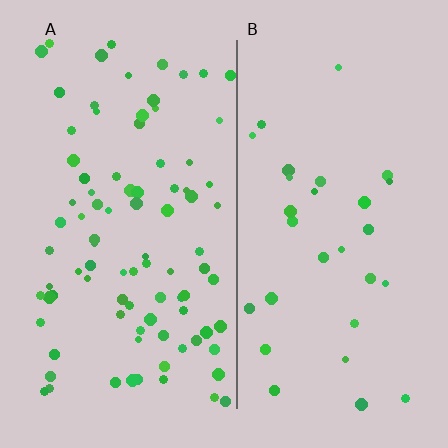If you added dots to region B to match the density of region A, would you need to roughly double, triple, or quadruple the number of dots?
Approximately triple.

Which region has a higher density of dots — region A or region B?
A (the left).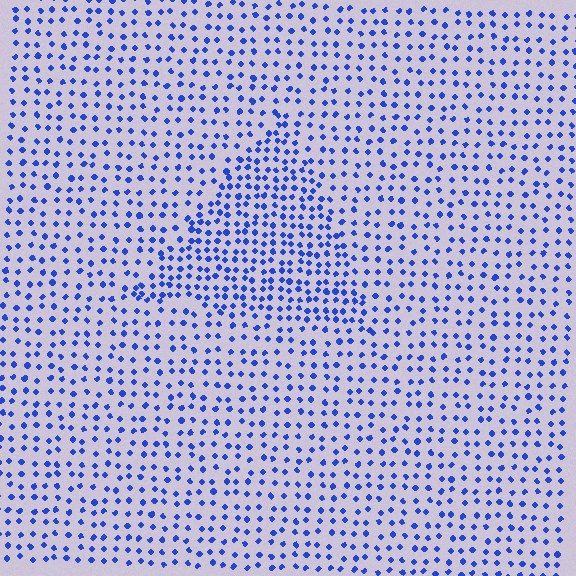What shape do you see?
I see a triangle.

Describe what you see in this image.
The image contains small blue elements arranged at two different densities. A triangle-shaped region is visible where the elements are more densely packed than the surrounding area.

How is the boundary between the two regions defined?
The boundary is defined by a change in element density (approximately 1.7x ratio). All elements are the same color, size, and shape.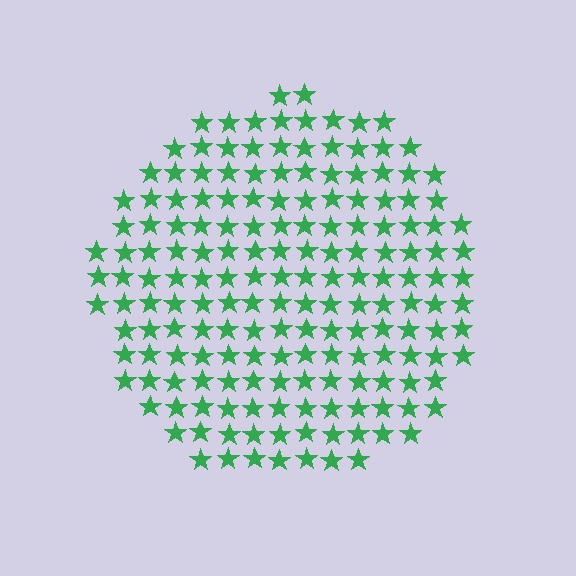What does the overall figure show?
The overall figure shows a circle.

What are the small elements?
The small elements are stars.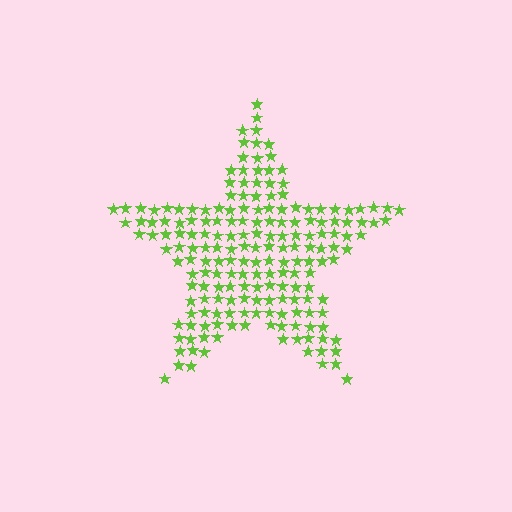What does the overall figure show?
The overall figure shows a star.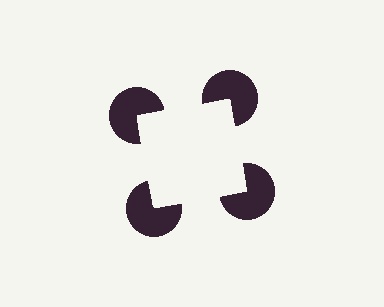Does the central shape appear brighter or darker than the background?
It typically appears slightly brighter than the background, even though no actual brightness change is drawn.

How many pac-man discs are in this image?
There are 4 — one at each vertex of the illusory square.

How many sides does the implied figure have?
4 sides.